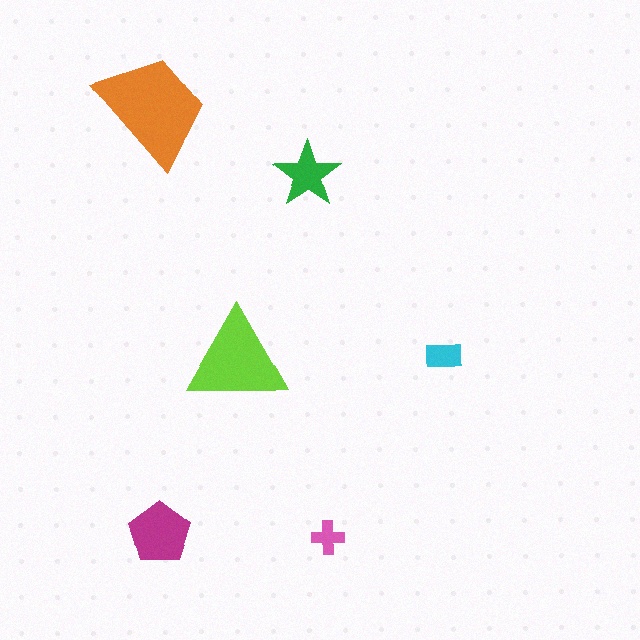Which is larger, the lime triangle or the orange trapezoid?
The orange trapezoid.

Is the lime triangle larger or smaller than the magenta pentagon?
Larger.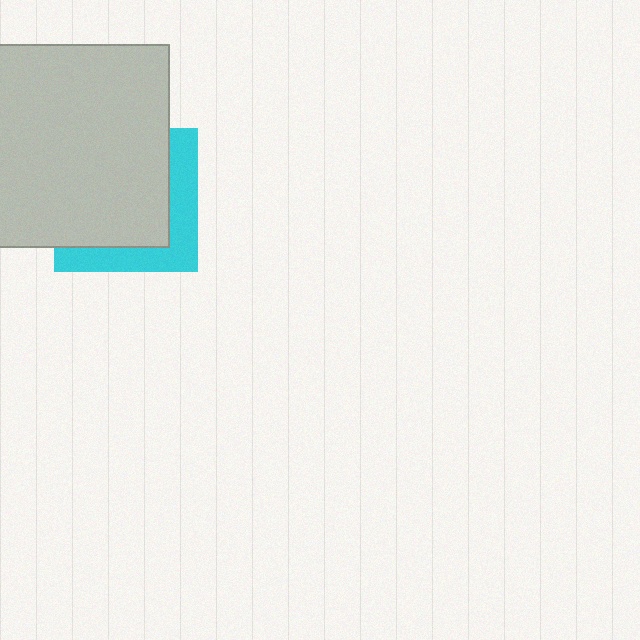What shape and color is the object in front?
The object in front is a light gray square.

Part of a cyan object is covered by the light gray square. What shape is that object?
It is a square.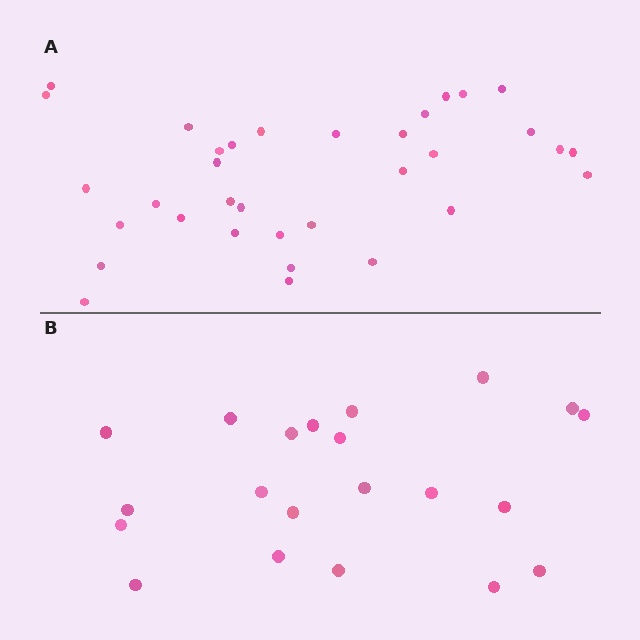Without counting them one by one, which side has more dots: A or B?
Region A (the top region) has more dots.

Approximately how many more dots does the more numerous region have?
Region A has approximately 15 more dots than region B.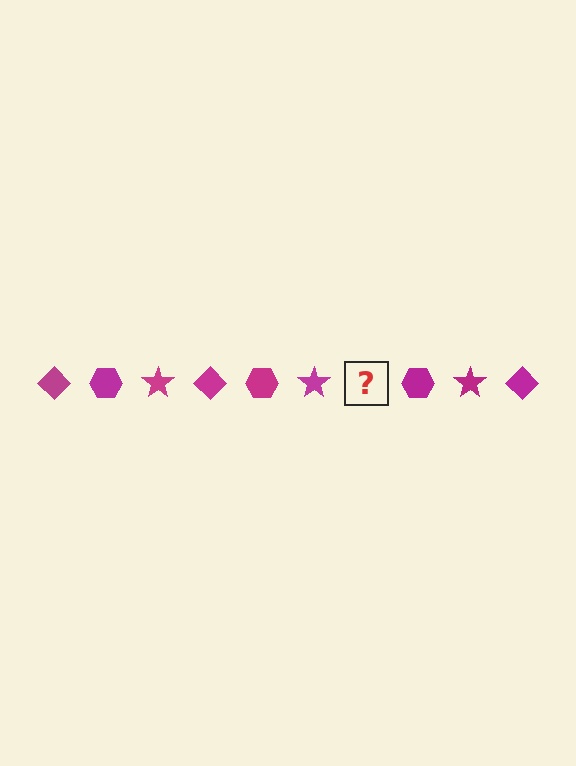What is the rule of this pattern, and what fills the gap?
The rule is that the pattern cycles through diamond, hexagon, star shapes in magenta. The gap should be filled with a magenta diamond.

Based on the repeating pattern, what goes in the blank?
The blank should be a magenta diamond.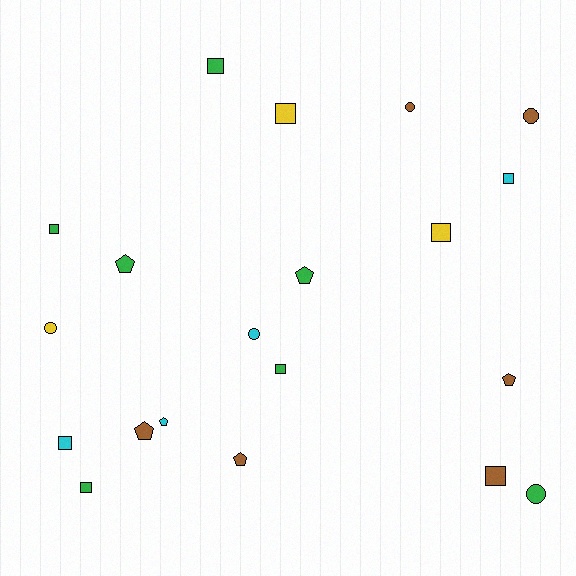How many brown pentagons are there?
There are 3 brown pentagons.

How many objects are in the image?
There are 20 objects.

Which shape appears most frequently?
Square, with 9 objects.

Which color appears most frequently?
Green, with 7 objects.